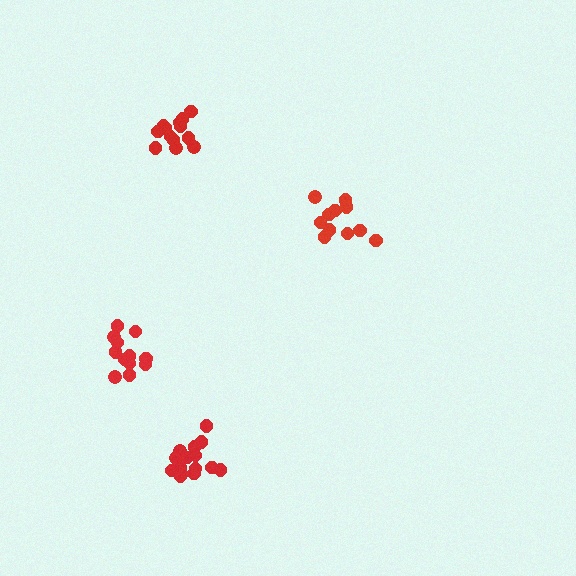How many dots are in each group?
Group 1: 11 dots, Group 2: 15 dots, Group 3: 13 dots, Group 4: 12 dots (51 total).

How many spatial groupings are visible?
There are 4 spatial groupings.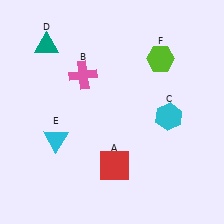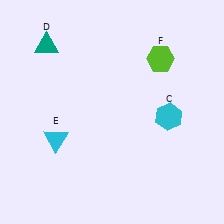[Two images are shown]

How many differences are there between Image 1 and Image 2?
There are 2 differences between the two images.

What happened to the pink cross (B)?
The pink cross (B) was removed in Image 2. It was in the top-left area of Image 1.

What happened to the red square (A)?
The red square (A) was removed in Image 2. It was in the bottom-right area of Image 1.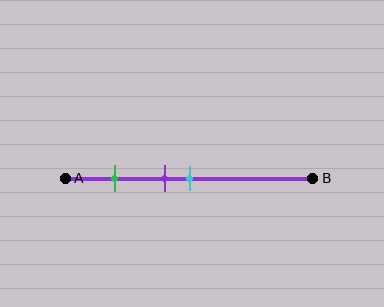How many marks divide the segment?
There are 3 marks dividing the segment.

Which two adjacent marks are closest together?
The purple and cyan marks are the closest adjacent pair.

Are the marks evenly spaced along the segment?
No, the marks are not evenly spaced.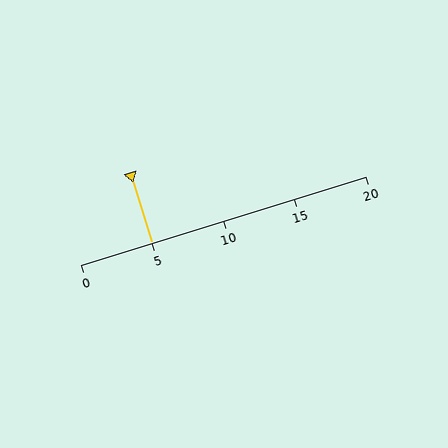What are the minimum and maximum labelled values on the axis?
The axis runs from 0 to 20.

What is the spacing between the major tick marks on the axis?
The major ticks are spaced 5 apart.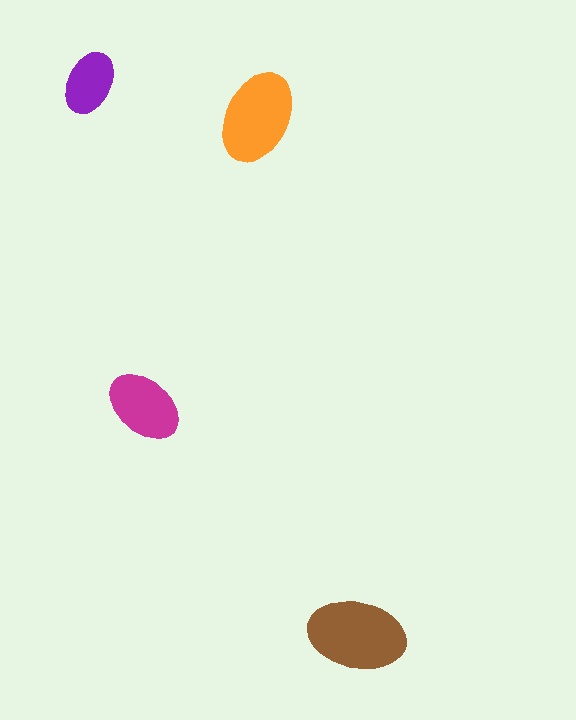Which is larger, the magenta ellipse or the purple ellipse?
The magenta one.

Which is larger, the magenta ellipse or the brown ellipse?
The brown one.